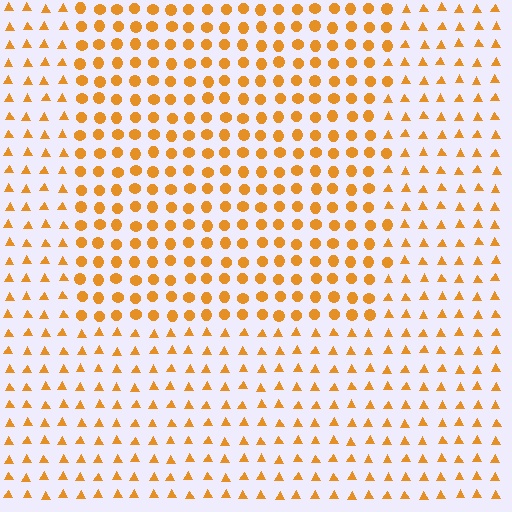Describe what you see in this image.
The image is filled with small orange elements arranged in a uniform grid. A rectangle-shaped region contains circles, while the surrounding area contains triangles. The boundary is defined purely by the change in element shape.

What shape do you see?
I see a rectangle.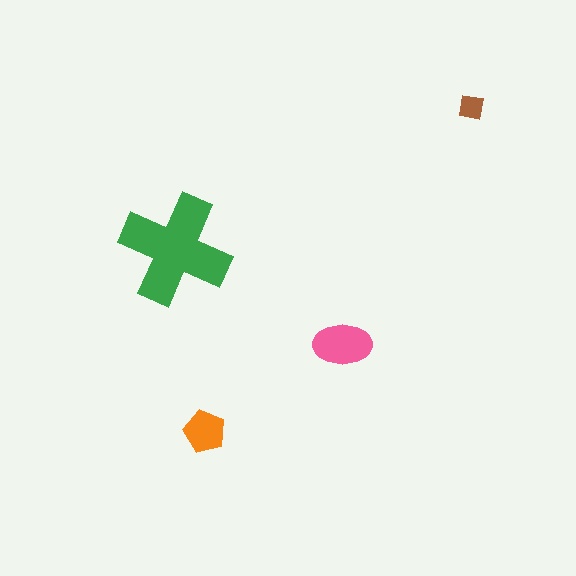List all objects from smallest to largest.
The brown square, the orange pentagon, the pink ellipse, the green cross.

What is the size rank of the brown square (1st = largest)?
4th.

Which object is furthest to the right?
The brown square is rightmost.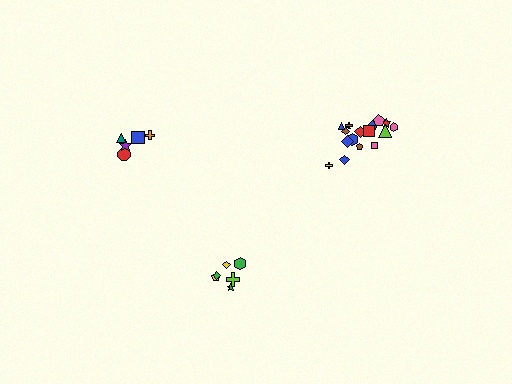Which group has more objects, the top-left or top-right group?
The top-right group.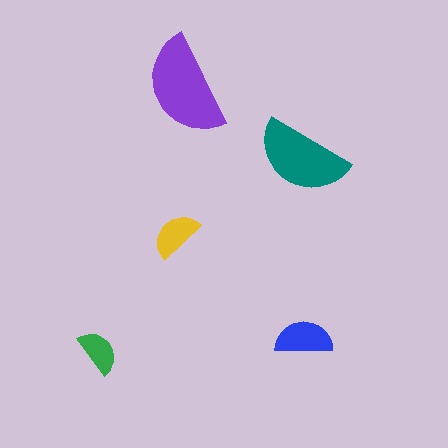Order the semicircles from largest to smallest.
the purple one, the teal one, the blue one, the yellow one, the green one.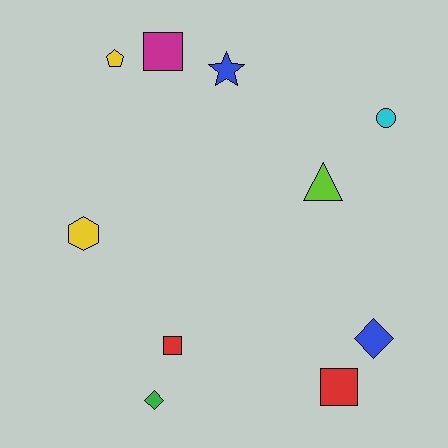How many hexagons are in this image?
There is 1 hexagon.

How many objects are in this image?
There are 10 objects.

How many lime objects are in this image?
There is 1 lime object.